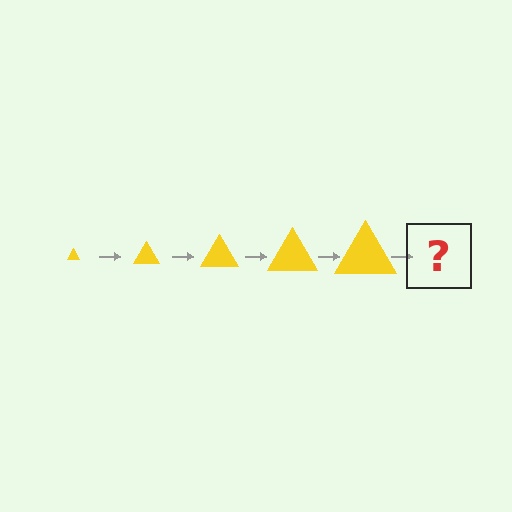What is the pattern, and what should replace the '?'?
The pattern is that the triangle gets progressively larger each step. The '?' should be a yellow triangle, larger than the previous one.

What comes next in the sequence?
The next element should be a yellow triangle, larger than the previous one.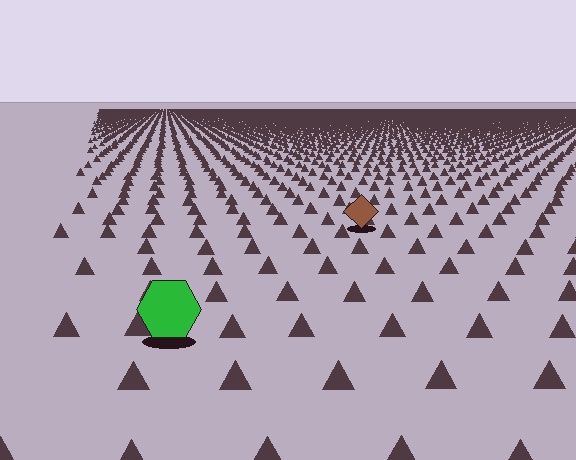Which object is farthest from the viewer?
The brown diamond is farthest from the viewer. It appears smaller and the ground texture around it is denser.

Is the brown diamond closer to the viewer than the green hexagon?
No. The green hexagon is closer — you can tell from the texture gradient: the ground texture is coarser near it.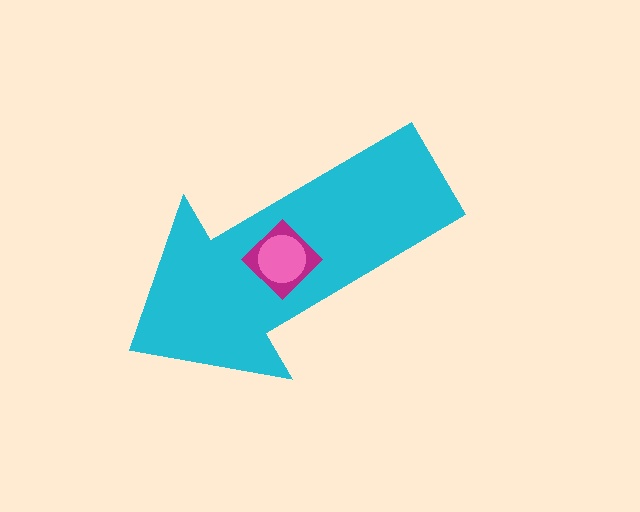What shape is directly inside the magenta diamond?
The pink circle.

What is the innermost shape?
The pink circle.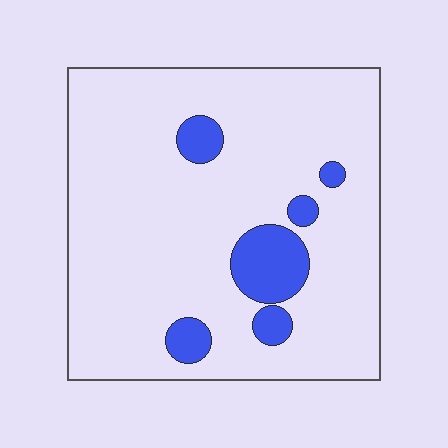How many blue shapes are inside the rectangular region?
6.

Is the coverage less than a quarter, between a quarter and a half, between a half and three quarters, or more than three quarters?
Less than a quarter.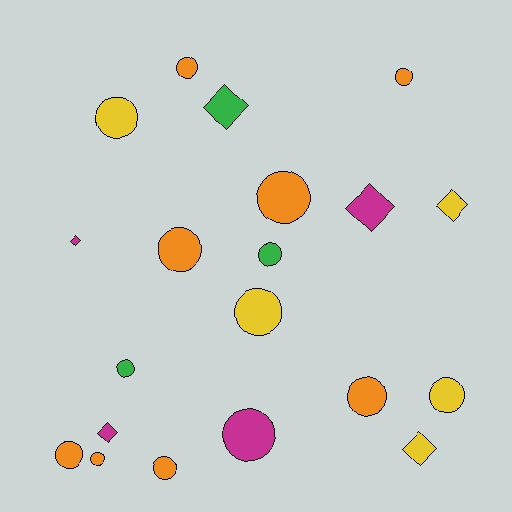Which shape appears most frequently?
Circle, with 14 objects.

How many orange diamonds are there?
There are no orange diamonds.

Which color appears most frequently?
Orange, with 8 objects.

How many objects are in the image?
There are 20 objects.